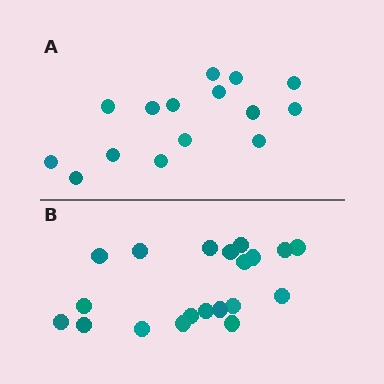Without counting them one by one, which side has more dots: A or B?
Region B (the bottom region) has more dots.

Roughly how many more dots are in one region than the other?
Region B has about 5 more dots than region A.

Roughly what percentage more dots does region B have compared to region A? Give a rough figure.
About 35% more.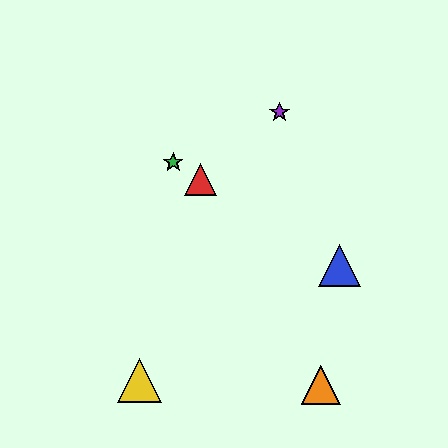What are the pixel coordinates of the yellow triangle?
The yellow triangle is at (140, 380).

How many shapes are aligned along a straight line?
3 shapes (the red triangle, the blue triangle, the green star) are aligned along a straight line.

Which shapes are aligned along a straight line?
The red triangle, the blue triangle, the green star are aligned along a straight line.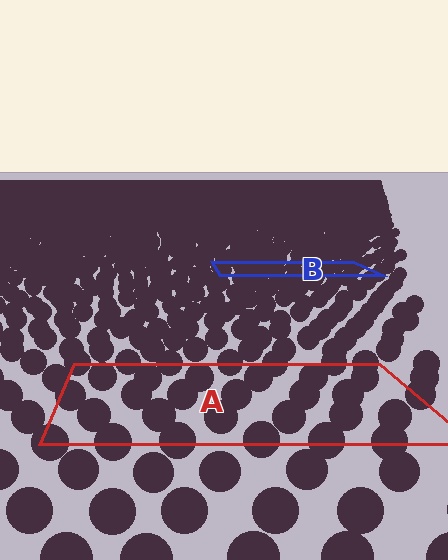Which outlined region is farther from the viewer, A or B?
Region B is farther from the viewer — the texture elements inside it appear smaller and more densely packed.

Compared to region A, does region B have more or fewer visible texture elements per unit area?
Region B has more texture elements per unit area — they are packed more densely because it is farther away.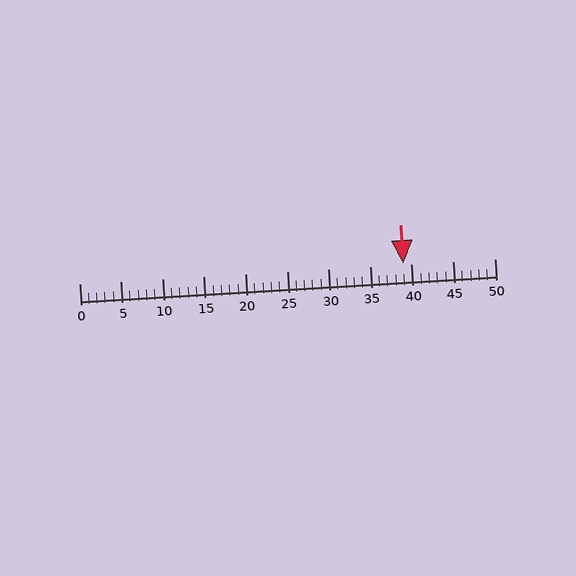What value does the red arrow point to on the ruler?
The red arrow points to approximately 39.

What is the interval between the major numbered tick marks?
The major tick marks are spaced 5 units apart.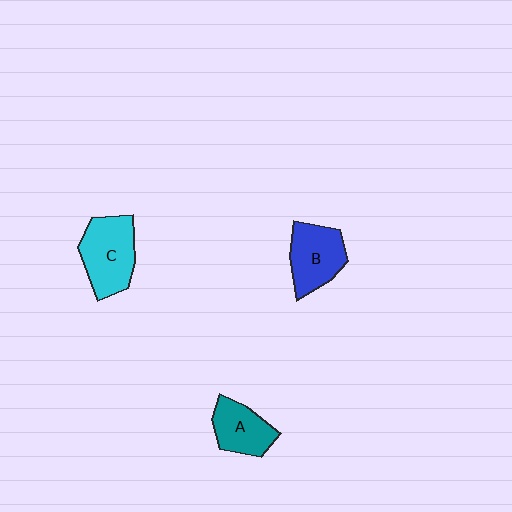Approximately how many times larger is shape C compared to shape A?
Approximately 1.4 times.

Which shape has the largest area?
Shape C (cyan).